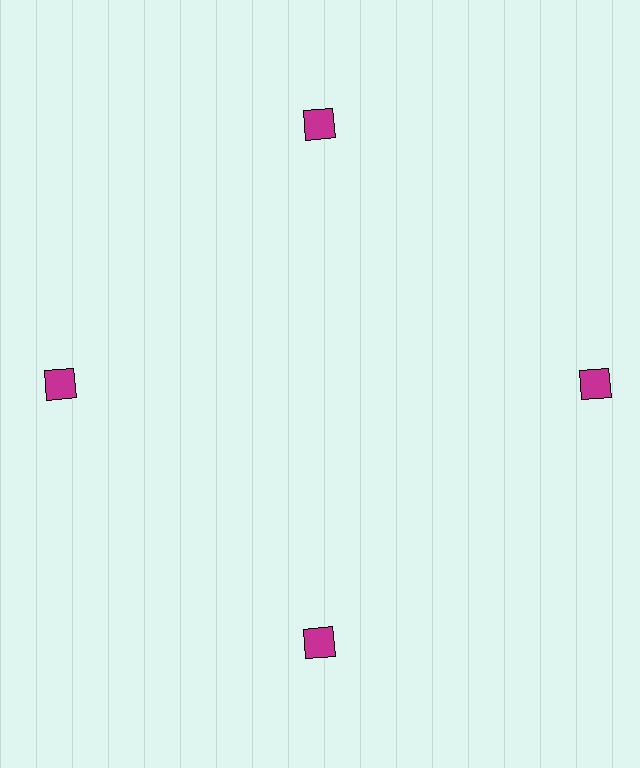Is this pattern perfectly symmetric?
No. The 4 magenta squares are arranged in a ring, but one element near the 3 o'clock position is pushed outward from the center, breaking the 4-fold rotational symmetry.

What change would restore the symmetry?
The symmetry would be restored by moving it inward, back onto the ring so that all 4 squares sit at equal angles and equal distance from the center.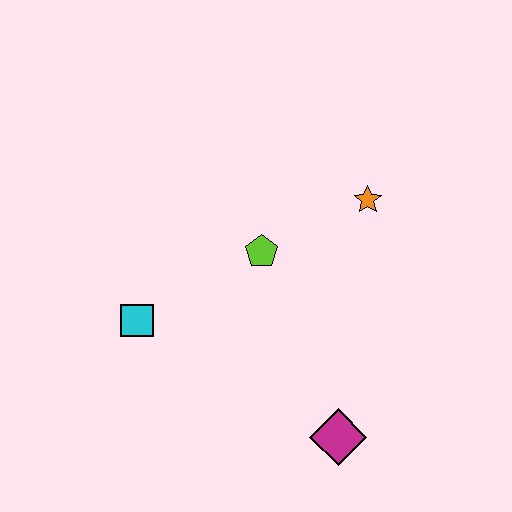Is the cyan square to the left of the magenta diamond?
Yes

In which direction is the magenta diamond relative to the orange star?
The magenta diamond is below the orange star.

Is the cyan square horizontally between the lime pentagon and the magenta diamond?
No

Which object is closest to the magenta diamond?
The lime pentagon is closest to the magenta diamond.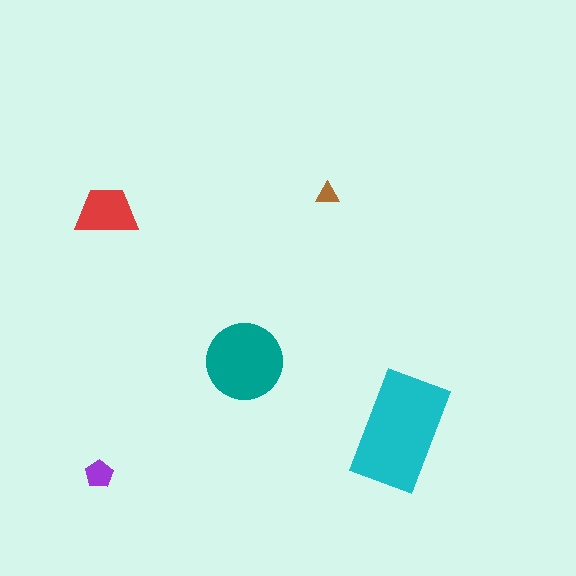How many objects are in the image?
There are 5 objects in the image.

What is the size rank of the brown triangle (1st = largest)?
5th.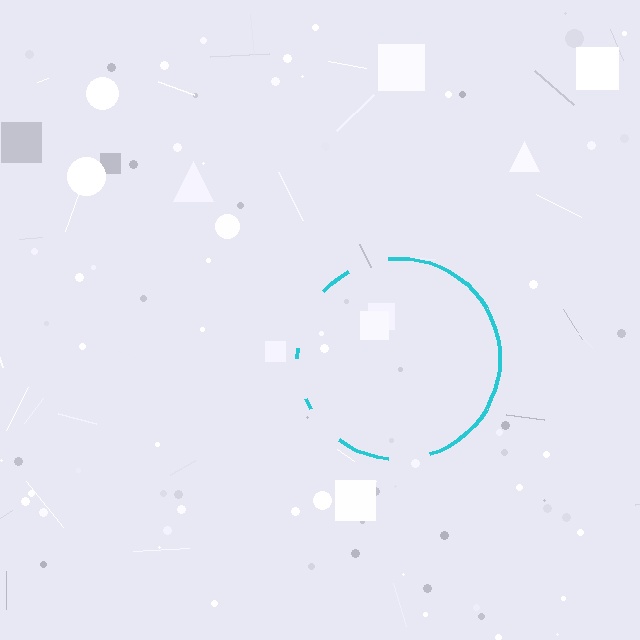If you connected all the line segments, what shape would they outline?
They would outline a circle.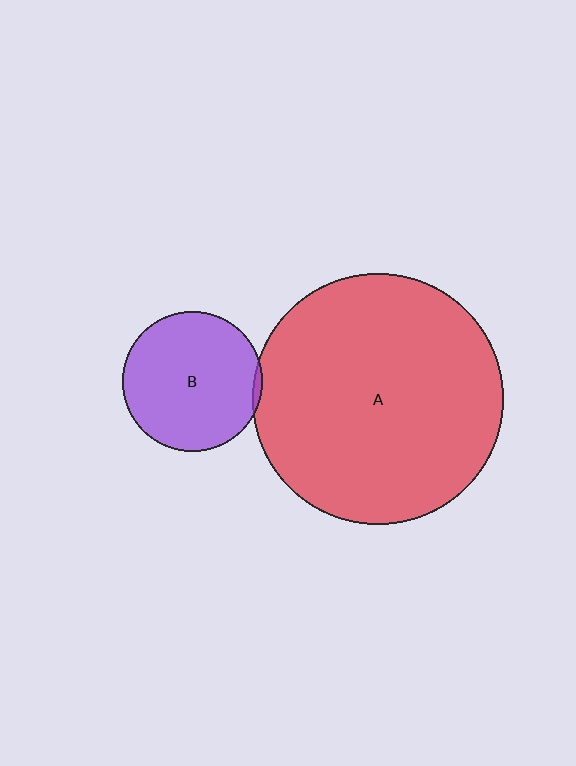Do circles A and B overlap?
Yes.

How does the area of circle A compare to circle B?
Approximately 3.2 times.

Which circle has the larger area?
Circle A (red).